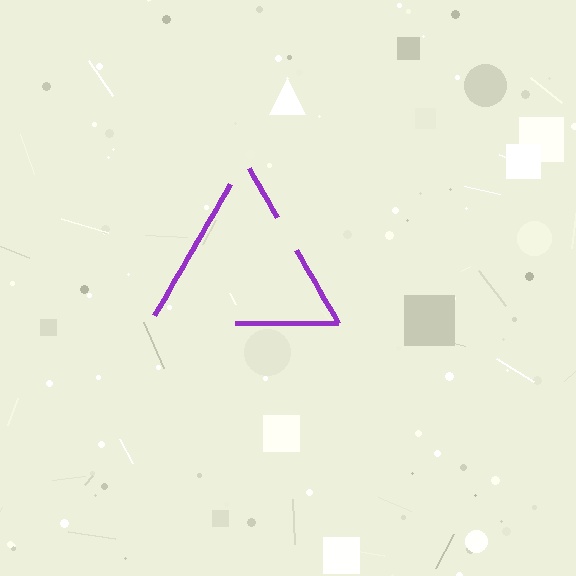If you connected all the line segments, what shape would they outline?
They would outline a triangle.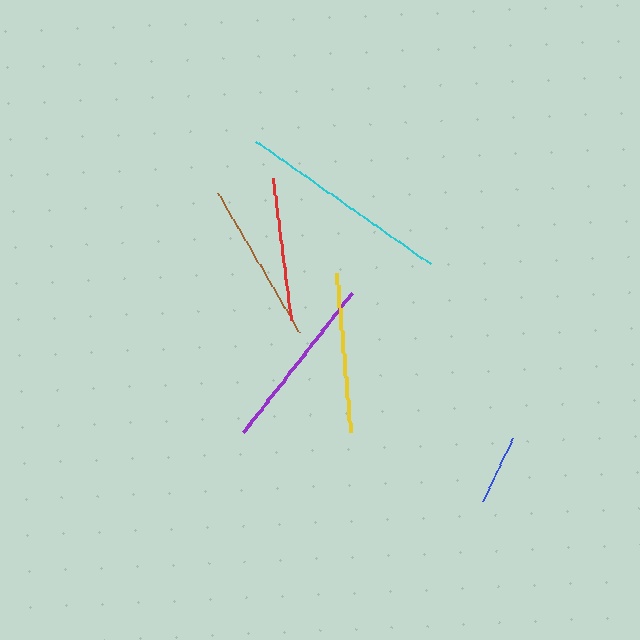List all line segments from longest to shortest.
From longest to shortest: cyan, purple, brown, yellow, red, blue.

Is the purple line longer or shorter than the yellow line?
The purple line is longer than the yellow line.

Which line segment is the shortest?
The blue line is the shortest at approximately 71 pixels.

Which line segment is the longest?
The cyan line is the longest at approximately 213 pixels.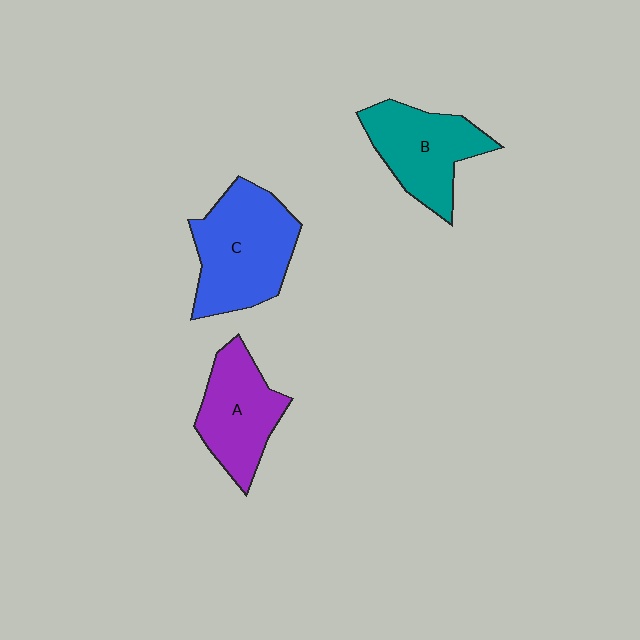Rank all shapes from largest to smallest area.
From largest to smallest: C (blue), B (teal), A (purple).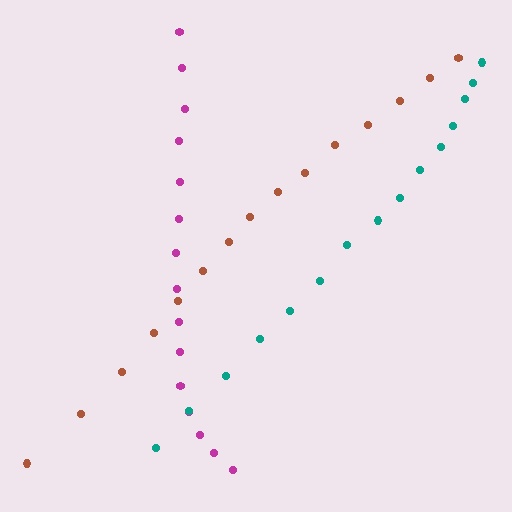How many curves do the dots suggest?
There are 3 distinct paths.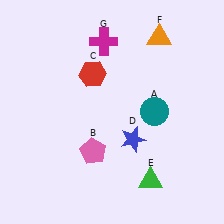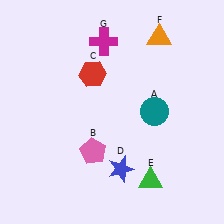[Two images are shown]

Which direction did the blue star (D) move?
The blue star (D) moved down.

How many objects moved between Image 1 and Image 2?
1 object moved between the two images.